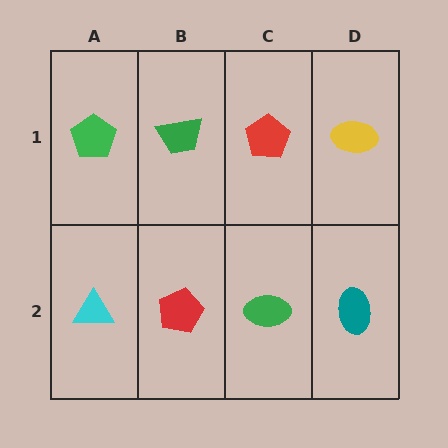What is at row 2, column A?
A cyan triangle.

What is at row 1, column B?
A green trapezoid.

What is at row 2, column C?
A green ellipse.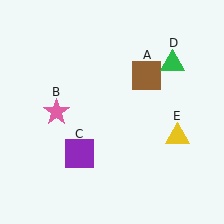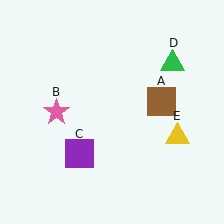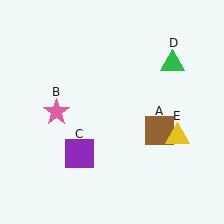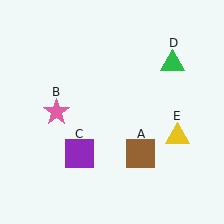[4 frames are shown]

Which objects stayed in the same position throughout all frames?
Pink star (object B) and purple square (object C) and green triangle (object D) and yellow triangle (object E) remained stationary.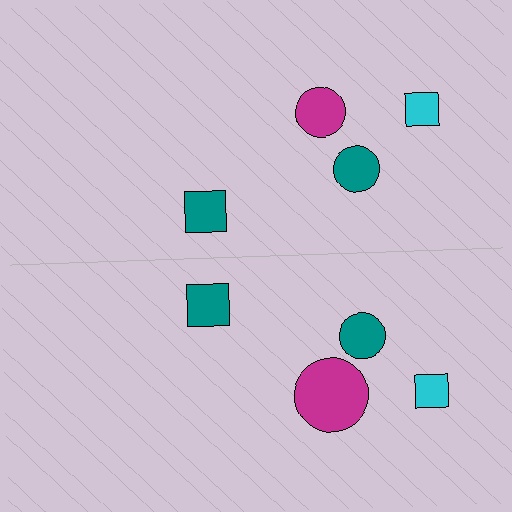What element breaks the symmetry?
The magenta circle on the bottom side has a different size than its mirror counterpart.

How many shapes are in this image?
There are 8 shapes in this image.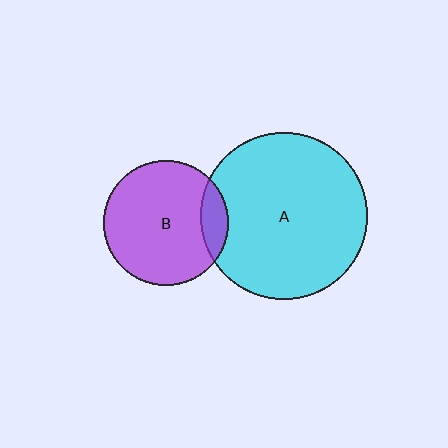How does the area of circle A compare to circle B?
Approximately 1.8 times.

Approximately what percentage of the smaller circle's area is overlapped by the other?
Approximately 15%.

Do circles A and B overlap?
Yes.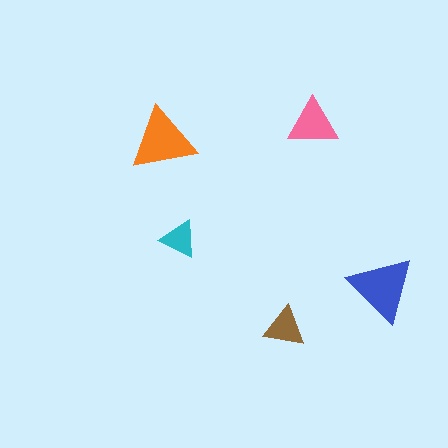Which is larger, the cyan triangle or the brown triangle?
The brown one.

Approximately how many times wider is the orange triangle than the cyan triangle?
About 1.5 times wider.